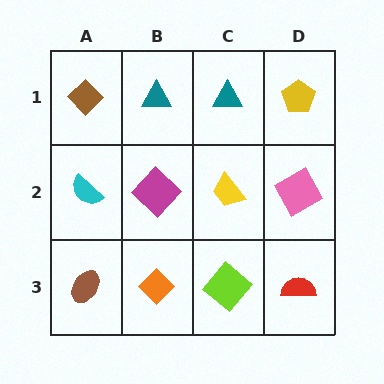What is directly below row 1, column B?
A magenta diamond.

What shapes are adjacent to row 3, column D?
A pink square (row 2, column D), a lime diamond (row 3, column C).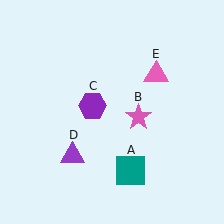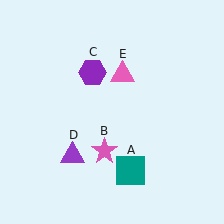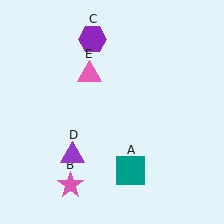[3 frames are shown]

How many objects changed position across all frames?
3 objects changed position: pink star (object B), purple hexagon (object C), pink triangle (object E).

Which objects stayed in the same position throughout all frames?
Teal square (object A) and purple triangle (object D) remained stationary.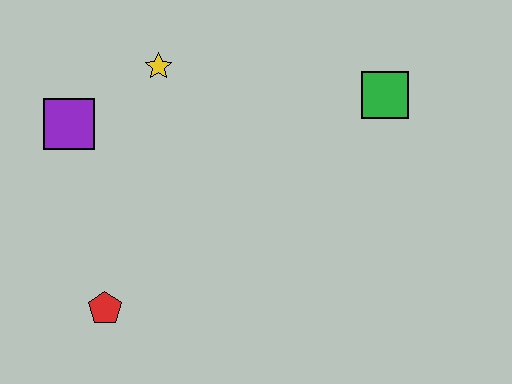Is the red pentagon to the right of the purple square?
Yes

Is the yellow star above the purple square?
Yes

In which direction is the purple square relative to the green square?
The purple square is to the left of the green square.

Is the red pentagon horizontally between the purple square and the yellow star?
Yes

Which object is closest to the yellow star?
The purple square is closest to the yellow star.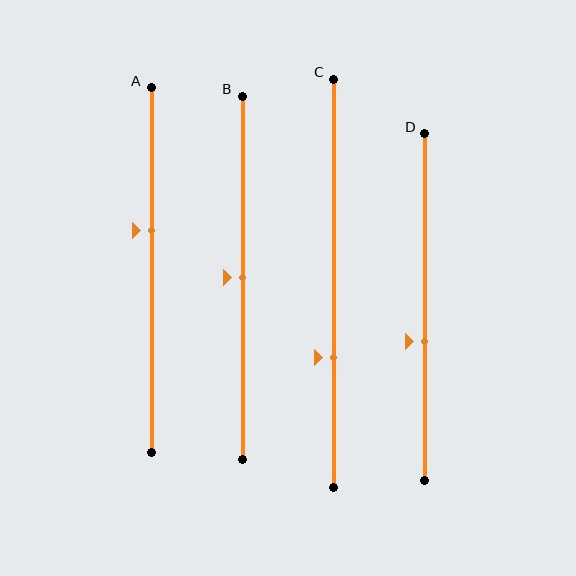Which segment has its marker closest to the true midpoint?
Segment B has its marker closest to the true midpoint.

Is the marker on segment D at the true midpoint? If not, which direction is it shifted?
No, the marker on segment D is shifted downward by about 10% of the segment length.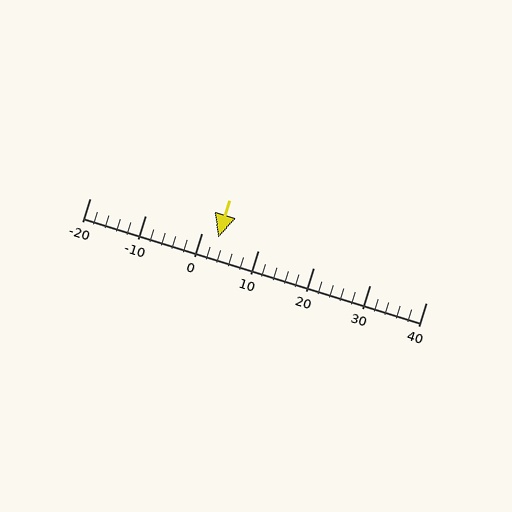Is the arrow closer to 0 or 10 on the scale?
The arrow is closer to 0.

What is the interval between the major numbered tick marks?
The major tick marks are spaced 10 units apart.